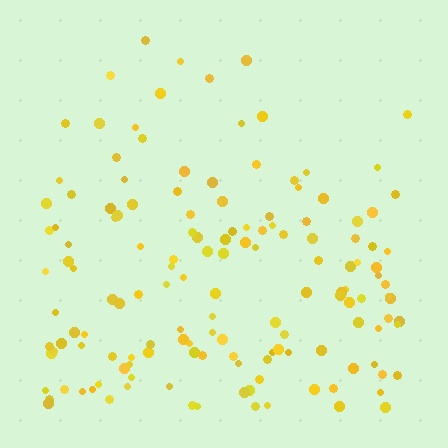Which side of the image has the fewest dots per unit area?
The top.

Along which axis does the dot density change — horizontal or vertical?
Vertical.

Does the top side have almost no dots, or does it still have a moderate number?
Still a moderate number, just noticeably fewer than the bottom.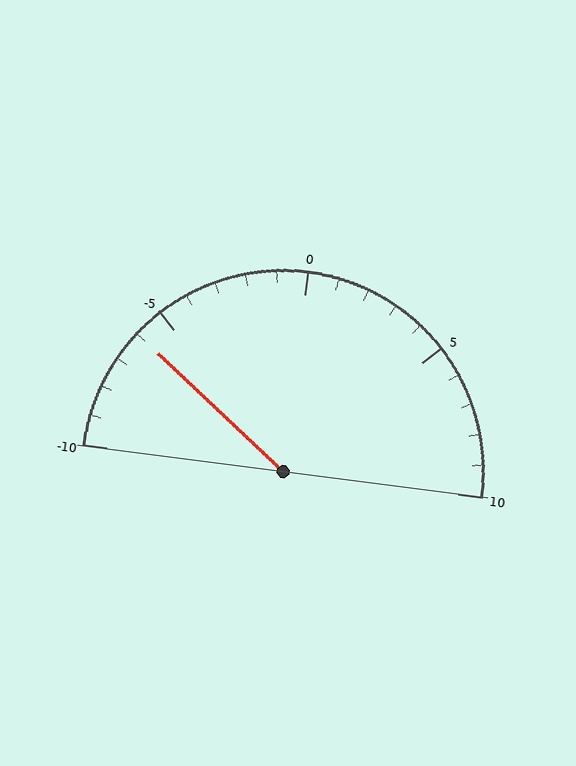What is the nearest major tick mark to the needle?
The nearest major tick mark is -5.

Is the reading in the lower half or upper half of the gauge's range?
The reading is in the lower half of the range (-10 to 10).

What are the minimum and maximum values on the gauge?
The gauge ranges from -10 to 10.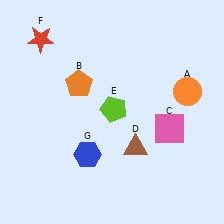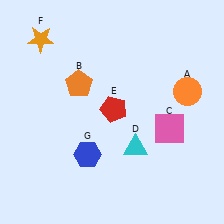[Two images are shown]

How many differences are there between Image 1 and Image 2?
There are 3 differences between the two images.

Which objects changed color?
D changed from brown to cyan. E changed from lime to red. F changed from red to orange.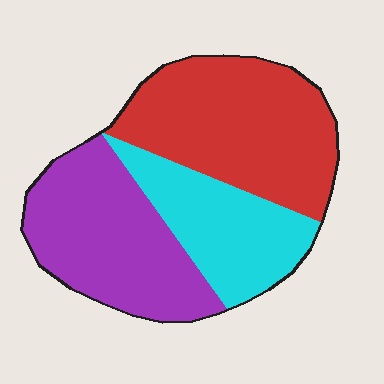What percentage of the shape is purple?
Purple takes up about one third (1/3) of the shape.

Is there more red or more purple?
Red.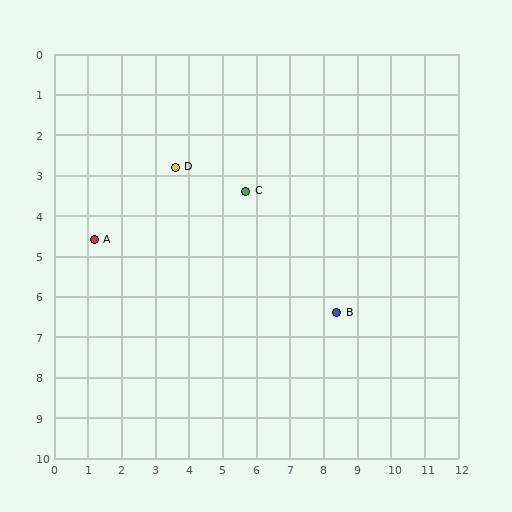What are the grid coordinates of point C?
Point C is at approximately (5.7, 3.4).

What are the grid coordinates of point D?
Point D is at approximately (3.6, 2.8).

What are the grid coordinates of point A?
Point A is at approximately (1.2, 4.6).